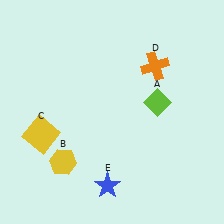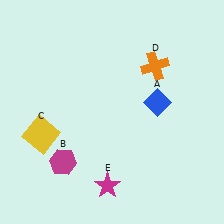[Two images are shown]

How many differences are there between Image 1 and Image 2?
There are 3 differences between the two images.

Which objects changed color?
A changed from lime to blue. B changed from yellow to magenta. E changed from blue to magenta.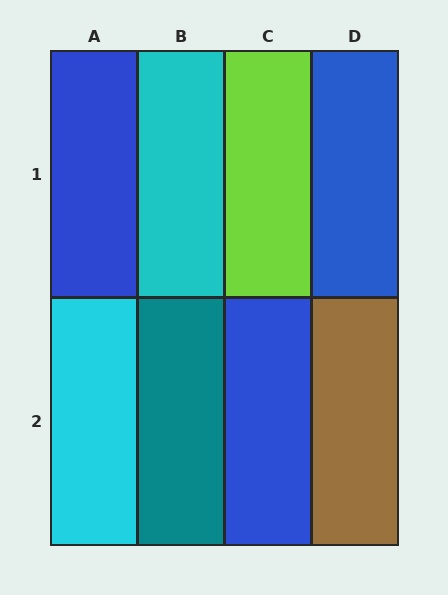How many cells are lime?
1 cell is lime.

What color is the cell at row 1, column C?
Lime.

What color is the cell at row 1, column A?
Blue.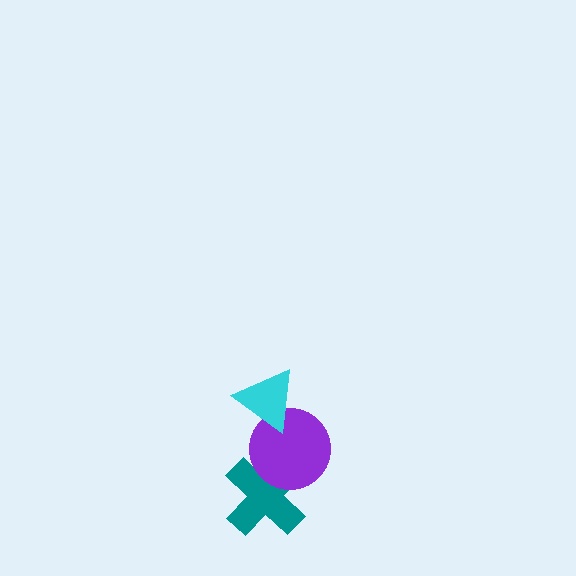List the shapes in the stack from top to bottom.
From top to bottom: the cyan triangle, the purple circle, the teal cross.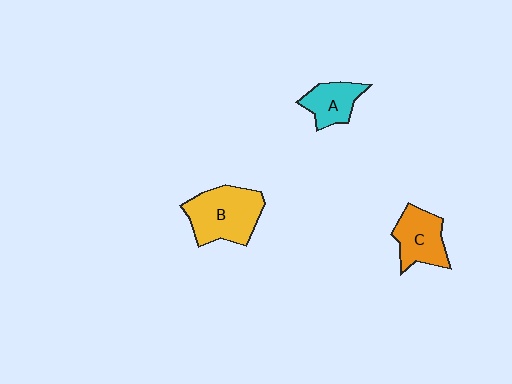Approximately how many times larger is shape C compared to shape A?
Approximately 1.3 times.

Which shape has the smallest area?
Shape A (cyan).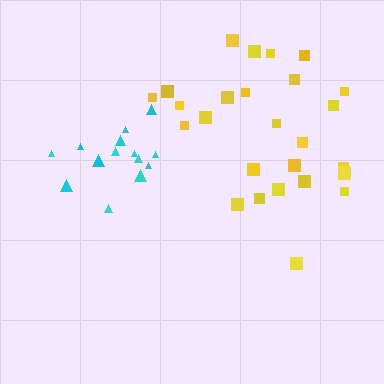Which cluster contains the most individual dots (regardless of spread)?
Yellow (27).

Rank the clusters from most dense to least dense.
cyan, yellow.